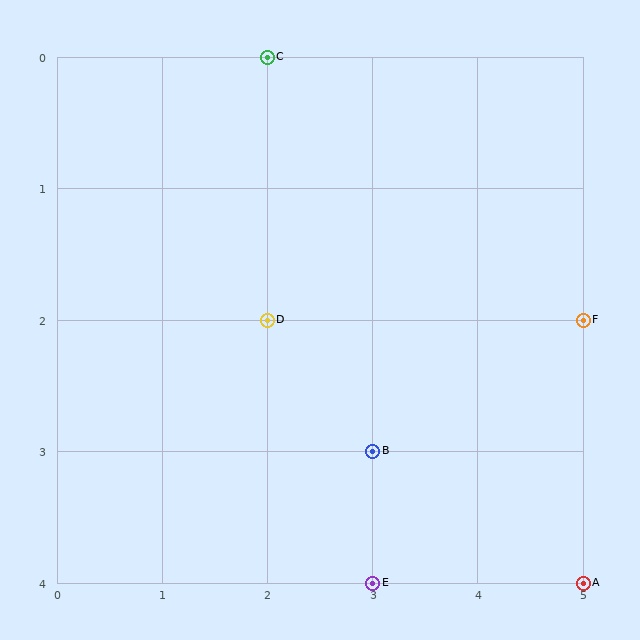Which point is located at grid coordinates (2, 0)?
Point C is at (2, 0).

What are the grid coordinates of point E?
Point E is at grid coordinates (3, 4).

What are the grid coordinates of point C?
Point C is at grid coordinates (2, 0).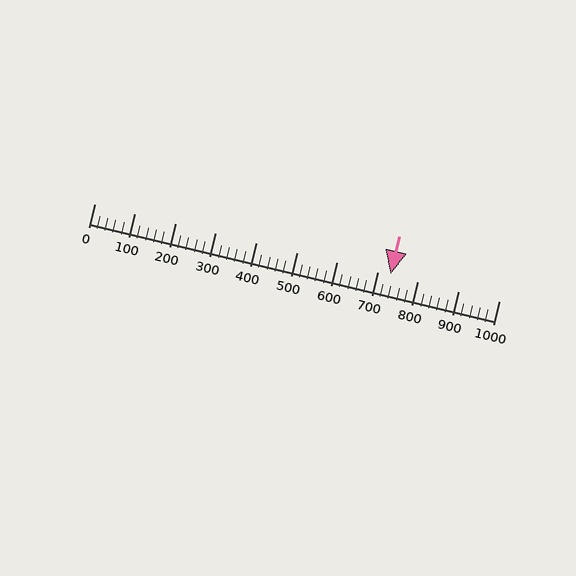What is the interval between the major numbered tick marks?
The major tick marks are spaced 100 units apart.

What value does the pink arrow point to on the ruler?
The pink arrow points to approximately 732.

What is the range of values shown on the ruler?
The ruler shows values from 0 to 1000.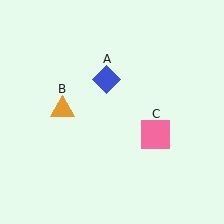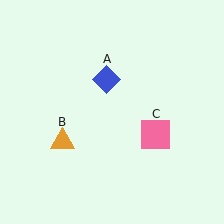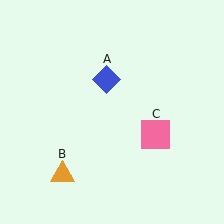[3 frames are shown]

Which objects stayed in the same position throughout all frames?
Blue diamond (object A) and pink square (object C) remained stationary.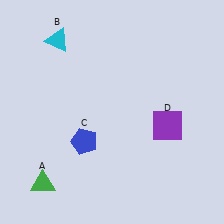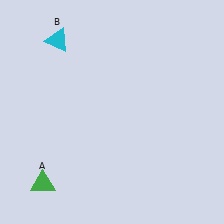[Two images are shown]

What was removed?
The purple square (D), the blue pentagon (C) were removed in Image 2.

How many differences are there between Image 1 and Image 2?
There are 2 differences between the two images.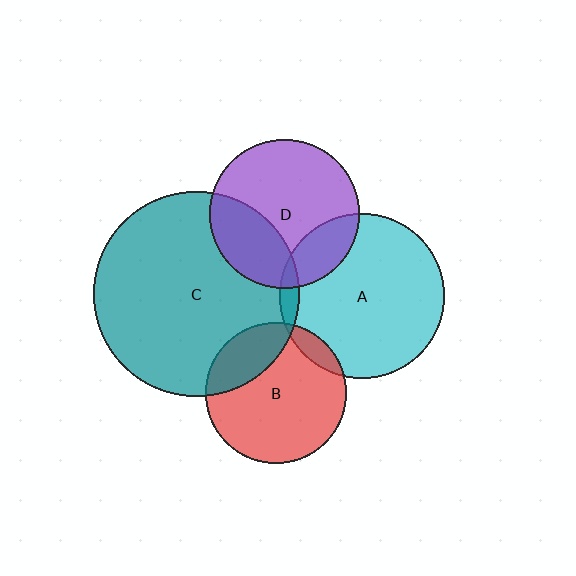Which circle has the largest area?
Circle C (teal).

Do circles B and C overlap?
Yes.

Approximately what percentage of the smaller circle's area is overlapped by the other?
Approximately 25%.